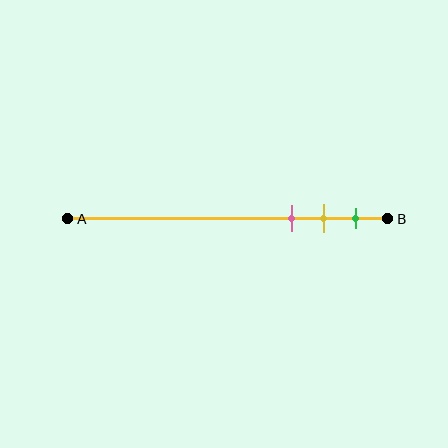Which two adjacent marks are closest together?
The yellow and green marks are the closest adjacent pair.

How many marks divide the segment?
There are 3 marks dividing the segment.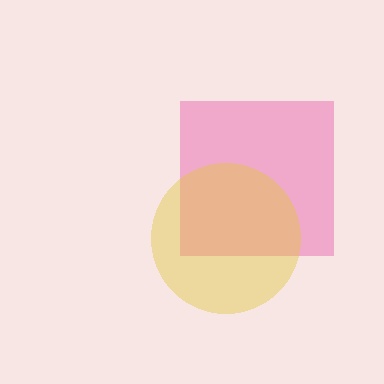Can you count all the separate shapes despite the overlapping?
Yes, there are 2 separate shapes.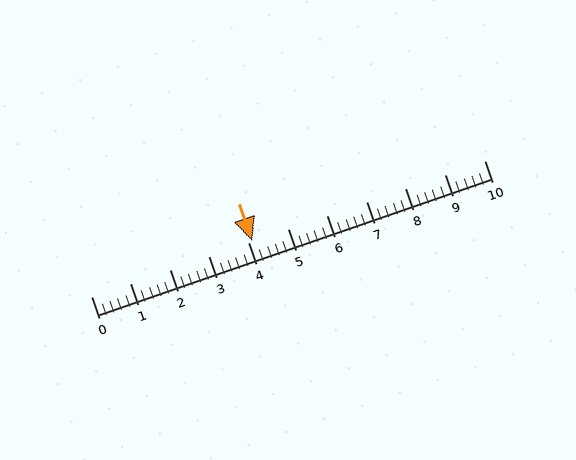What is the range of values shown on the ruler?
The ruler shows values from 0 to 10.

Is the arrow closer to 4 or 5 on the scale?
The arrow is closer to 4.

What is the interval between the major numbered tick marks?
The major tick marks are spaced 1 units apart.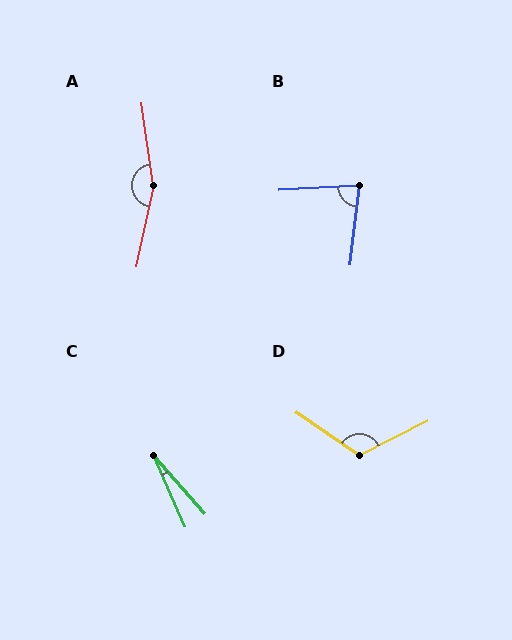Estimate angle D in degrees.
Approximately 119 degrees.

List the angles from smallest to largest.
C (17°), B (80°), D (119°), A (160°).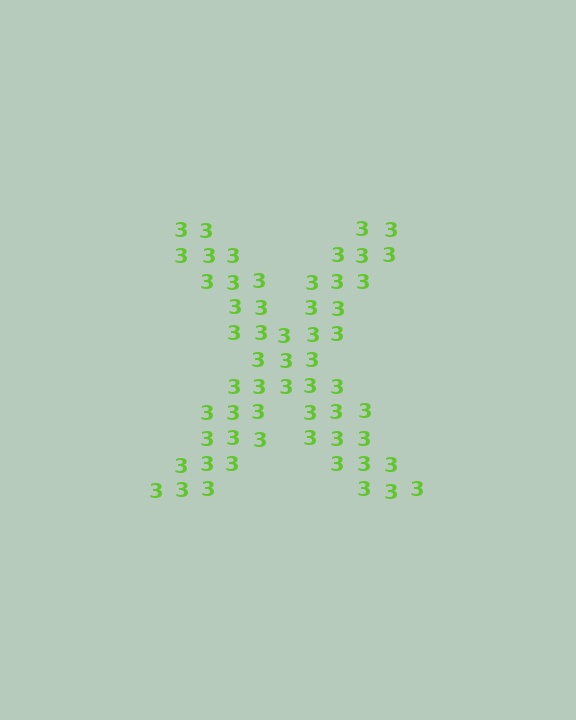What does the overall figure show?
The overall figure shows the letter X.